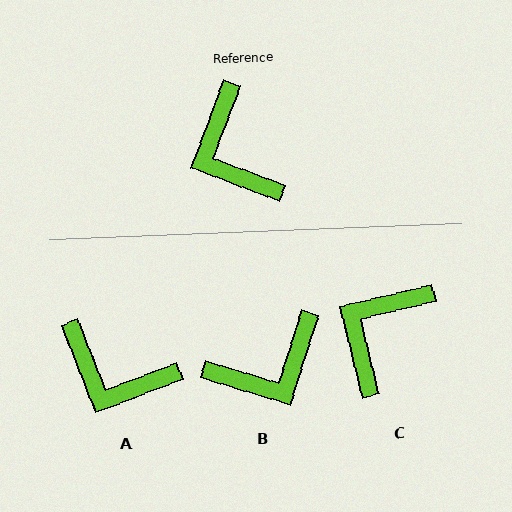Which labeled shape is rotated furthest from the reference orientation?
B, about 94 degrees away.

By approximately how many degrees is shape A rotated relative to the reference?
Approximately 42 degrees counter-clockwise.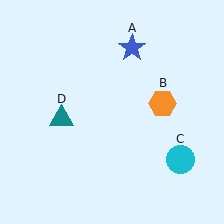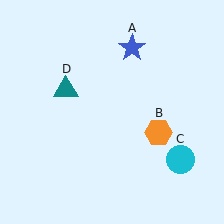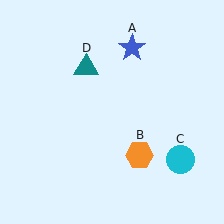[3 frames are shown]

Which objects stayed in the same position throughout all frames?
Blue star (object A) and cyan circle (object C) remained stationary.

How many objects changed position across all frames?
2 objects changed position: orange hexagon (object B), teal triangle (object D).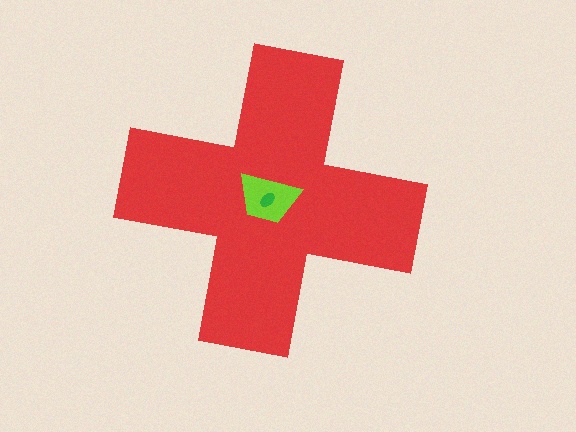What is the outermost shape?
The red cross.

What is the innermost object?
The green ellipse.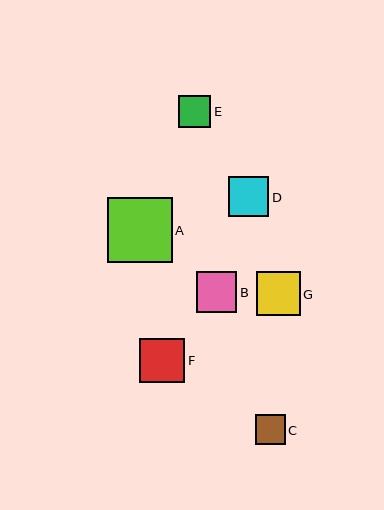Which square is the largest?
Square A is the largest with a size of approximately 65 pixels.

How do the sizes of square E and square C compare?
Square E and square C are approximately the same size.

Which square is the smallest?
Square C is the smallest with a size of approximately 30 pixels.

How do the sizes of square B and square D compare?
Square B and square D are approximately the same size.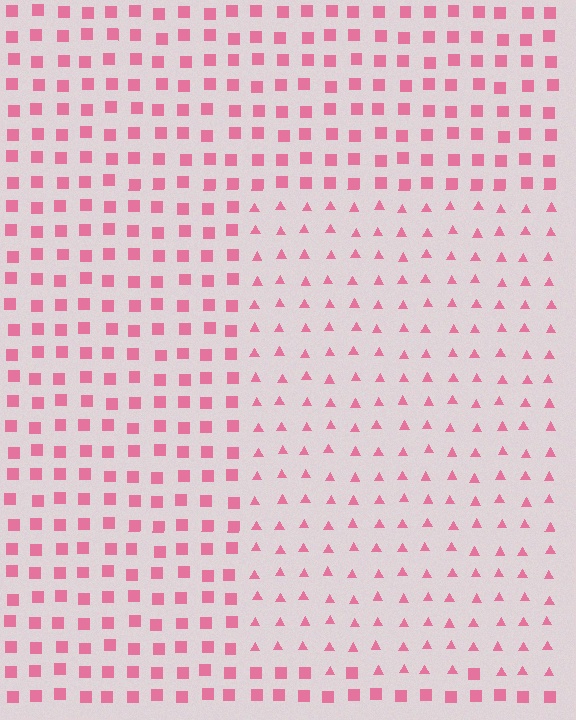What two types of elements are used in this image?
The image uses triangles inside the rectangle region and squares outside it.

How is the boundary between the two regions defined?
The boundary is defined by a change in element shape: triangles inside vs. squares outside. All elements share the same color and spacing.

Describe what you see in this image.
The image is filled with small pink elements arranged in a uniform grid. A rectangle-shaped region contains triangles, while the surrounding area contains squares. The boundary is defined purely by the change in element shape.